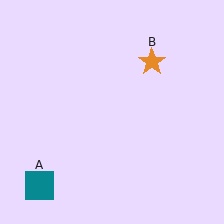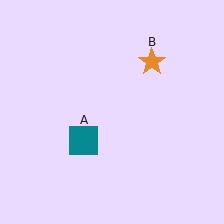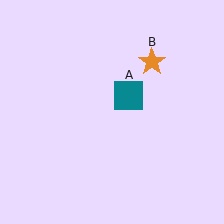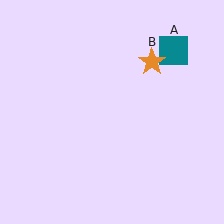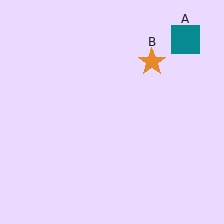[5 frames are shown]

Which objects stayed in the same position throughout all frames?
Orange star (object B) remained stationary.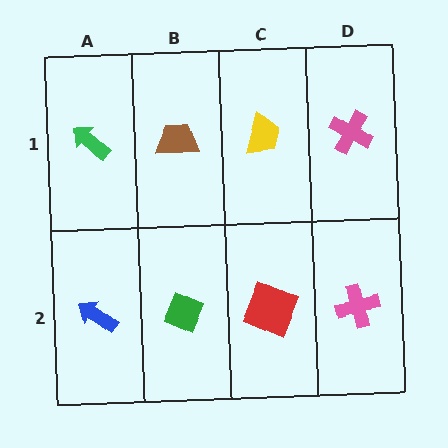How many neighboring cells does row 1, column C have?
3.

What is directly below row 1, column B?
A green diamond.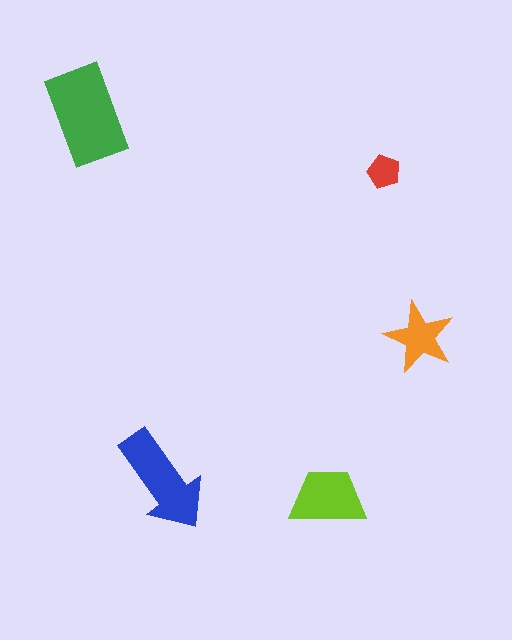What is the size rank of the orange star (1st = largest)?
4th.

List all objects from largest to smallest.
The green rectangle, the blue arrow, the lime trapezoid, the orange star, the red pentagon.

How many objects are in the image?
There are 5 objects in the image.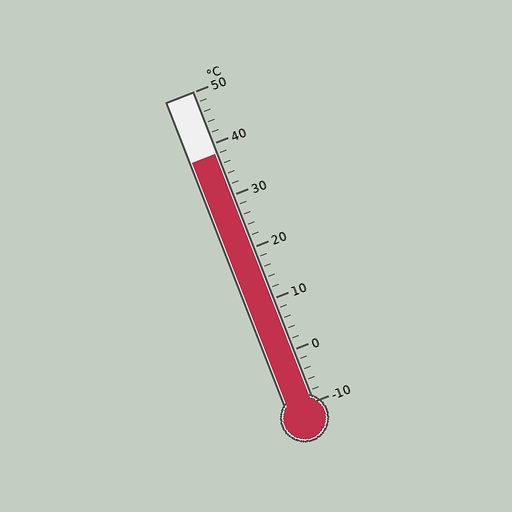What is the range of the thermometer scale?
The thermometer scale ranges from -10°C to 50°C.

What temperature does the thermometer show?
The thermometer shows approximately 38°C.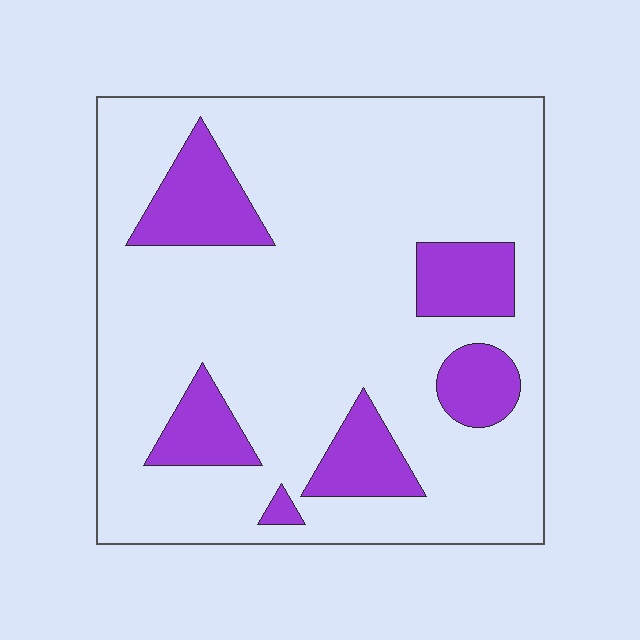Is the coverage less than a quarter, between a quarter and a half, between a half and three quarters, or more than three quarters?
Less than a quarter.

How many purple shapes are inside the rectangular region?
6.